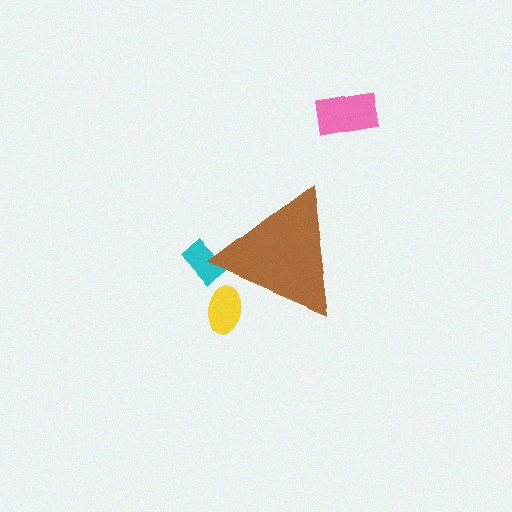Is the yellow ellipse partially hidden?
Yes, the yellow ellipse is partially hidden behind the brown triangle.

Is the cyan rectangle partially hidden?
Yes, the cyan rectangle is partially hidden behind the brown triangle.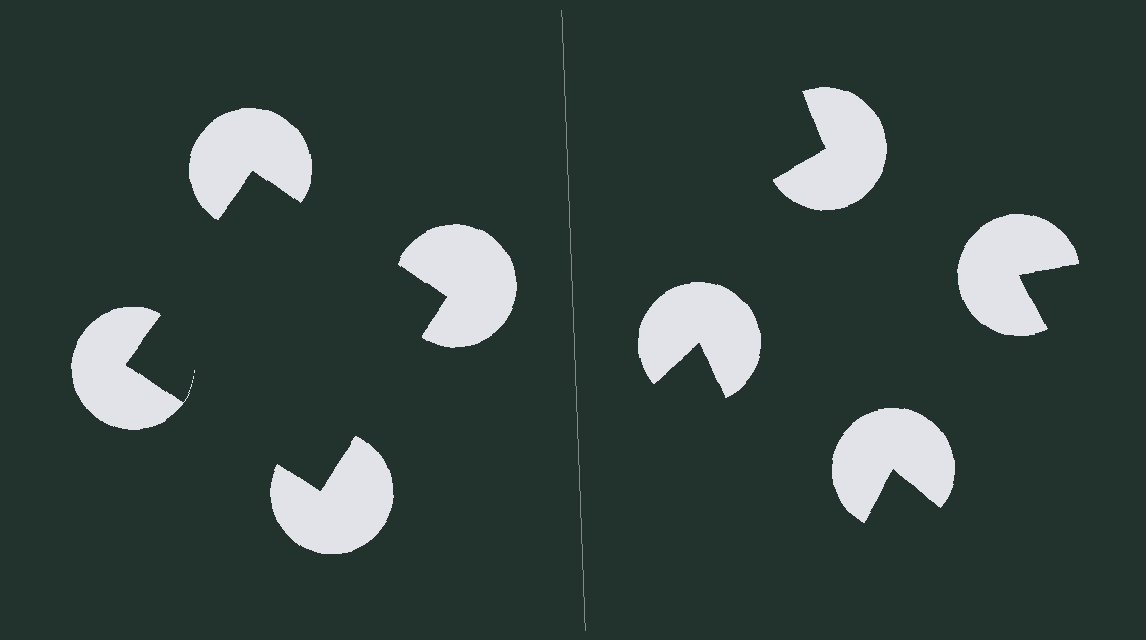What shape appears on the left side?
An illusory square.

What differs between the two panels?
The pac-man discs are positioned identically on both sides; only the wedge orientations differ. On the left they align to a square; on the right they are misaligned.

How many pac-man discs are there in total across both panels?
8 — 4 on each side.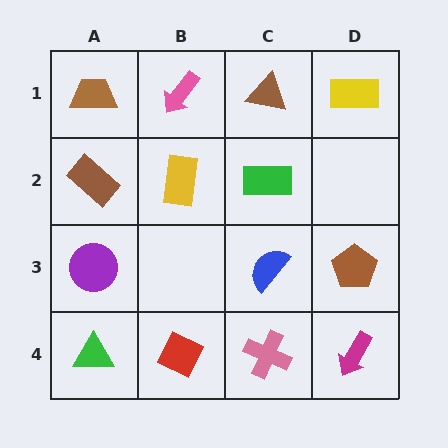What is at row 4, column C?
A pink cross.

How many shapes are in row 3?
3 shapes.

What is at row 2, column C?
A green rectangle.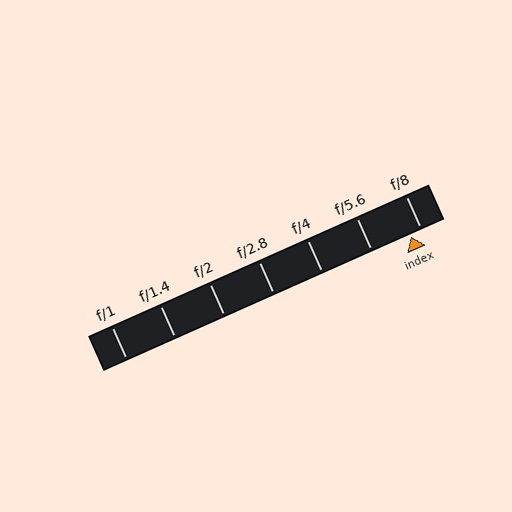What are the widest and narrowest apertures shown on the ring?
The widest aperture shown is f/1 and the narrowest is f/8.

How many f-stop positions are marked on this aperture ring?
There are 7 f-stop positions marked.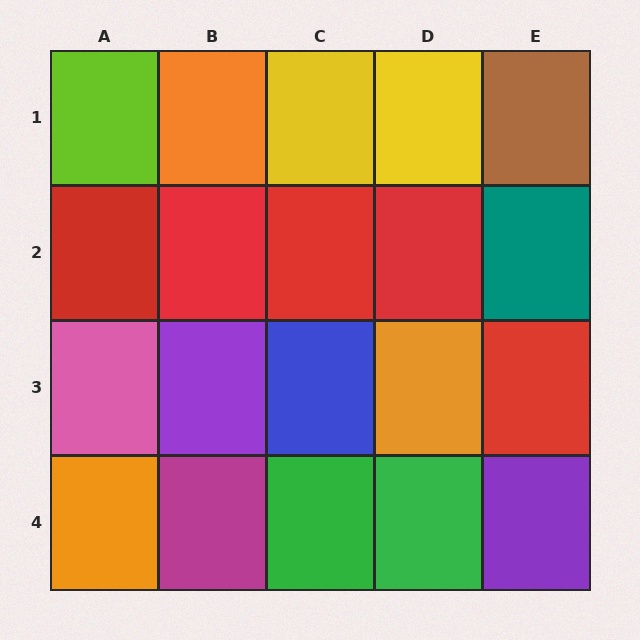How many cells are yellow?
2 cells are yellow.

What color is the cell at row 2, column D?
Red.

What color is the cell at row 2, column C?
Red.